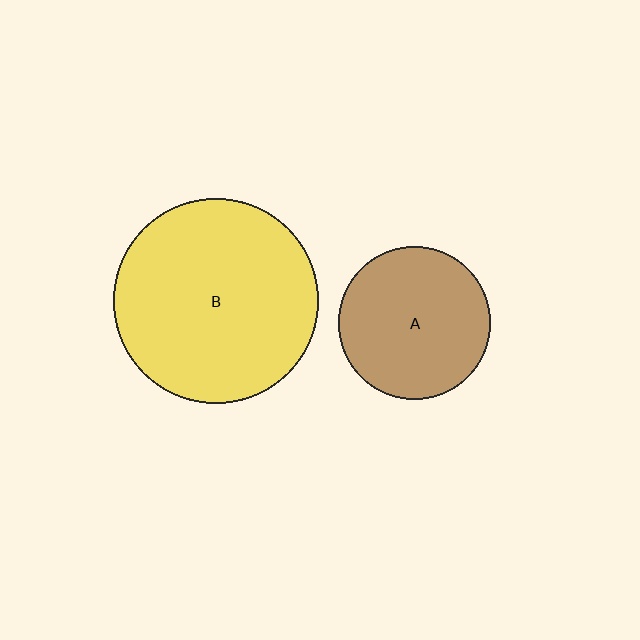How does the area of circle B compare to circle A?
Approximately 1.8 times.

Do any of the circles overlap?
No, none of the circles overlap.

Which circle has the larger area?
Circle B (yellow).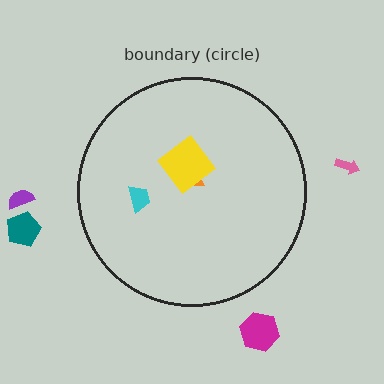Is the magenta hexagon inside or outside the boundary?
Outside.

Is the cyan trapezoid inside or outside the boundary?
Inside.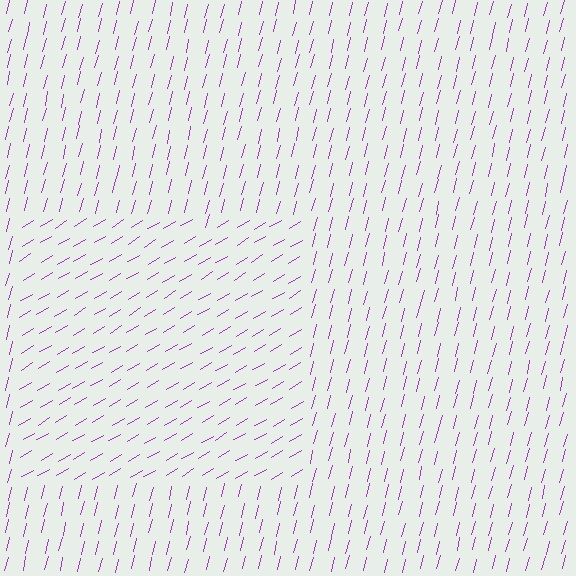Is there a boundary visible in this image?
Yes, there is a texture boundary formed by a change in line orientation.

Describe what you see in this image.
The image is filled with small purple line segments. A rectangle region in the image has lines oriented differently from the surrounding lines, creating a visible texture boundary.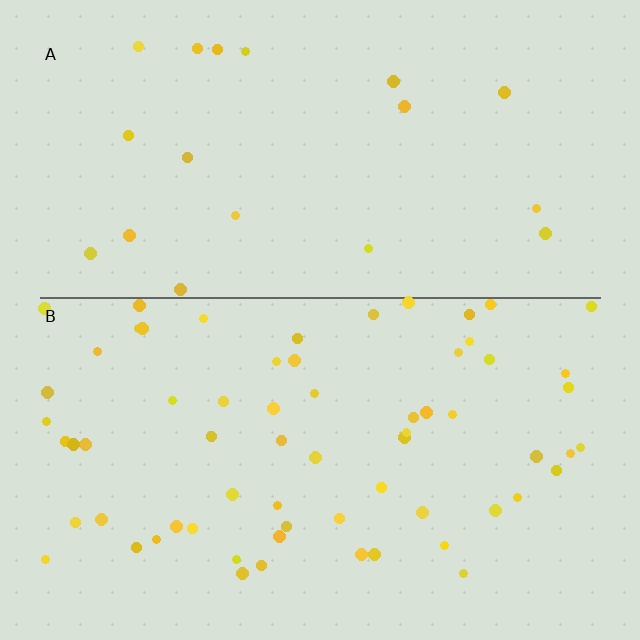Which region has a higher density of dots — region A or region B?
B (the bottom).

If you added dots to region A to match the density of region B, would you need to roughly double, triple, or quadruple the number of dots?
Approximately triple.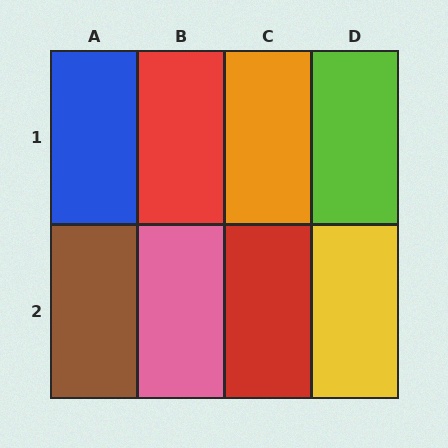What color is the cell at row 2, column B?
Pink.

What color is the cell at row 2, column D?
Yellow.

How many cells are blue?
1 cell is blue.